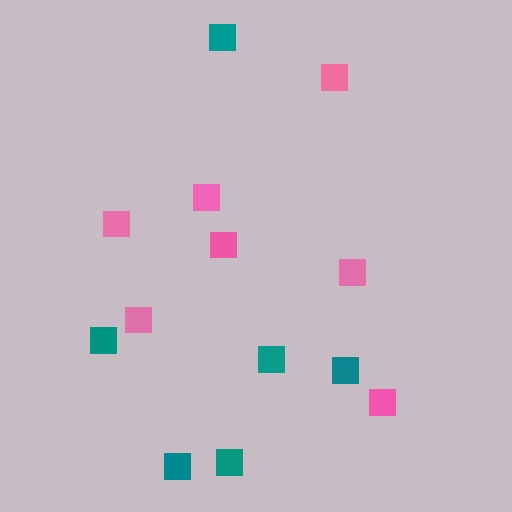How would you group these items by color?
There are 2 groups: one group of pink squares (7) and one group of teal squares (6).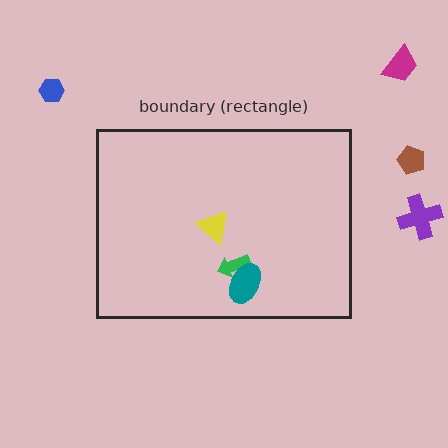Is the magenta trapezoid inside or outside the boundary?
Outside.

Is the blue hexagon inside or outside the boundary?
Outside.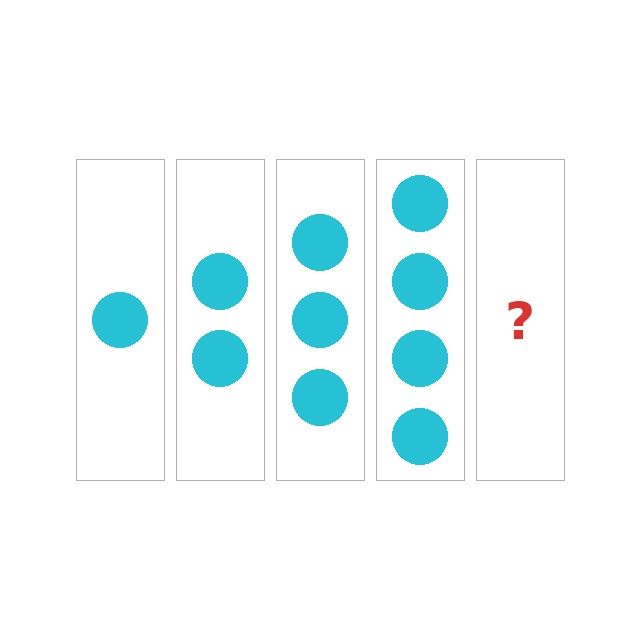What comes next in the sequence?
The next element should be 5 circles.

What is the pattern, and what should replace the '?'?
The pattern is that each step adds one more circle. The '?' should be 5 circles.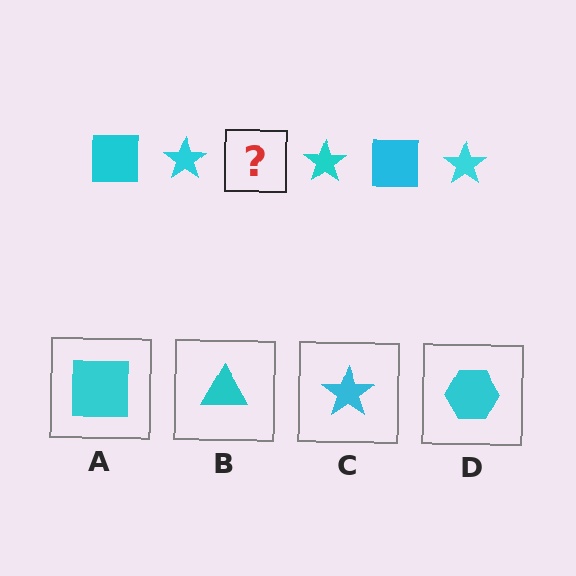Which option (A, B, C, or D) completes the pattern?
A.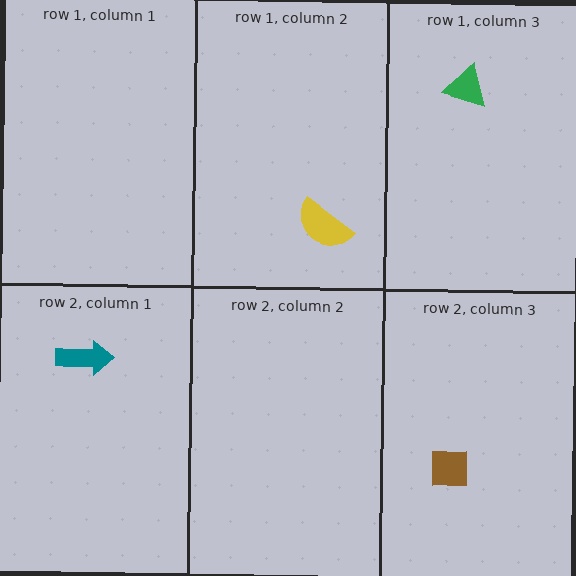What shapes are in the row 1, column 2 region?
The yellow semicircle.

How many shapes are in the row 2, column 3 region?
1.